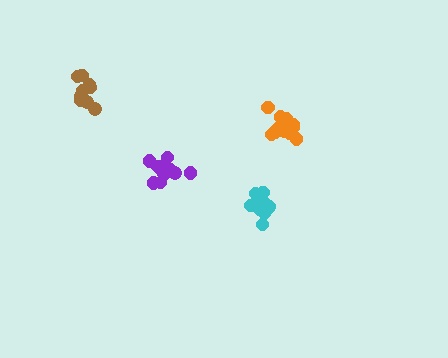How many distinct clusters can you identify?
There are 4 distinct clusters.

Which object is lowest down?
The cyan cluster is bottommost.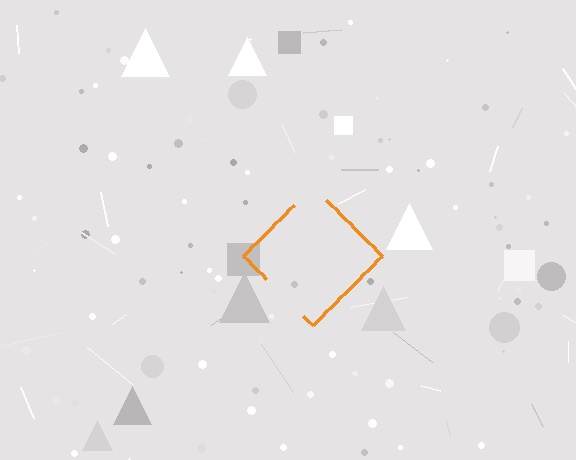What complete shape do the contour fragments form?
The contour fragments form a diamond.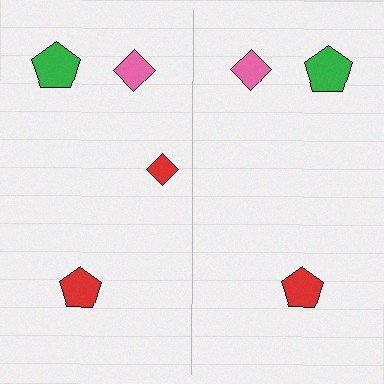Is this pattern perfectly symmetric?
No, the pattern is not perfectly symmetric. A red diamond is missing from the right side.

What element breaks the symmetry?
A red diamond is missing from the right side.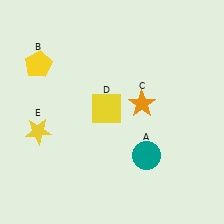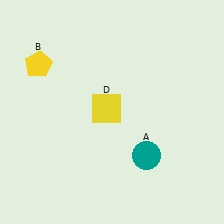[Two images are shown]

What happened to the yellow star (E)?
The yellow star (E) was removed in Image 2. It was in the bottom-left area of Image 1.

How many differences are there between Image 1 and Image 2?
There are 2 differences between the two images.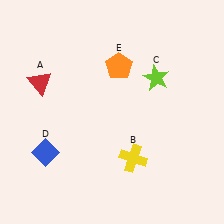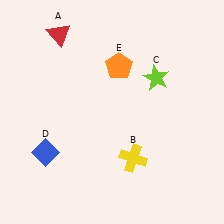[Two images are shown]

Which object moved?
The red triangle (A) moved up.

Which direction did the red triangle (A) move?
The red triangle (A) moved up.